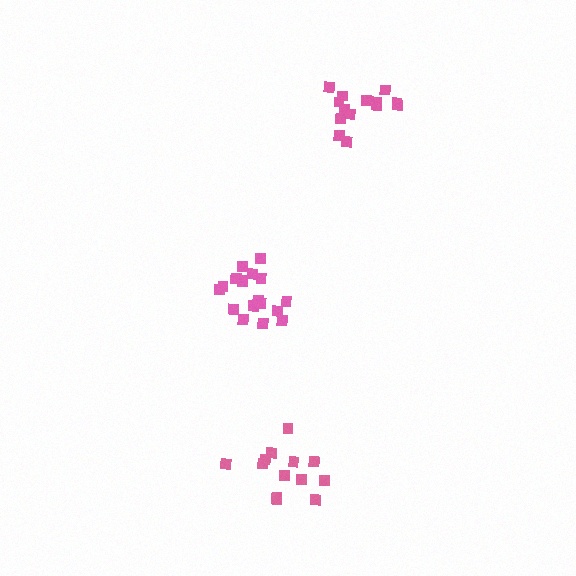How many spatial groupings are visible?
There are 3 spatial groupings.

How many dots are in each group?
Group 1: 14 dots, Group 2: 18 dots, Group 3: 13 dots (45 total).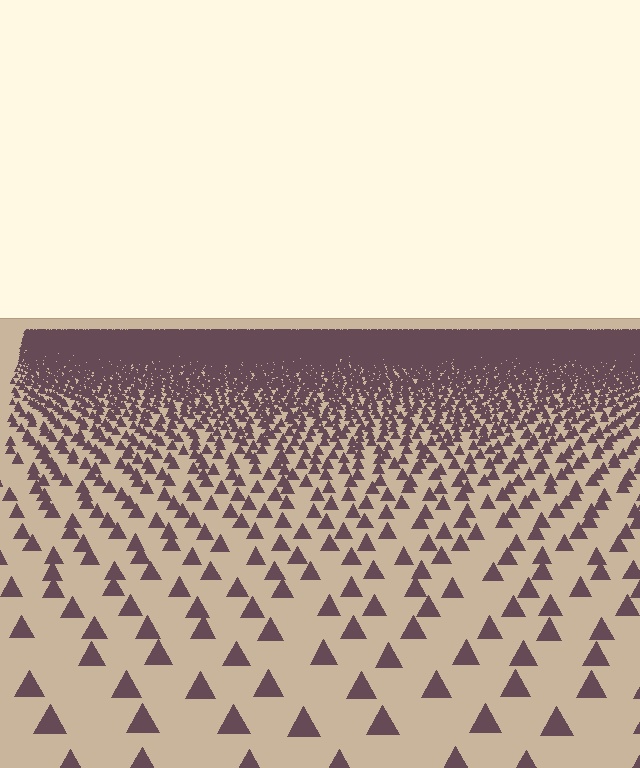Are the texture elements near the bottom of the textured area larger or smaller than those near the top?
Larger. Near the bottom, elements are closer to the viewer and appear at a bigger on-screen size.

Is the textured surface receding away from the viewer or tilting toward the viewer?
The surface is receding away from the viewer. Texture elements get smaller and denser toward the top.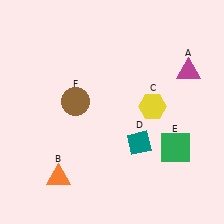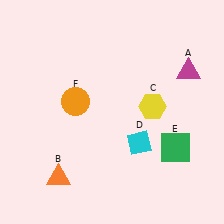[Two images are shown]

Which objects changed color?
D changed from teal to cyan. F changed from brown to orange.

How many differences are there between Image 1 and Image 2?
There are 2 differences between the two images.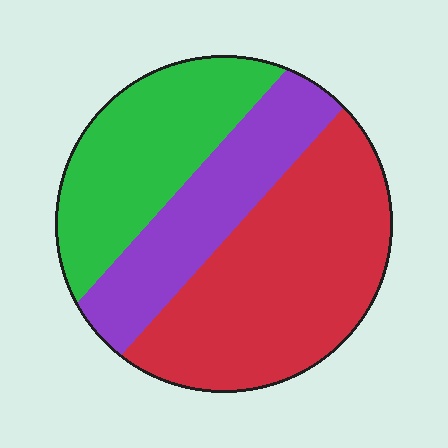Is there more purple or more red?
Red.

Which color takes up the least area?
Purple, at roughly 25%.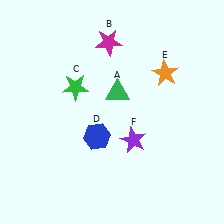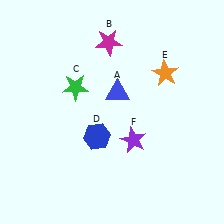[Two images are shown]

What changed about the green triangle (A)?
In Image 1, A is green. In Image 2, it changed to blue.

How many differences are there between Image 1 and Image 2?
There is 1 difference between the two images.